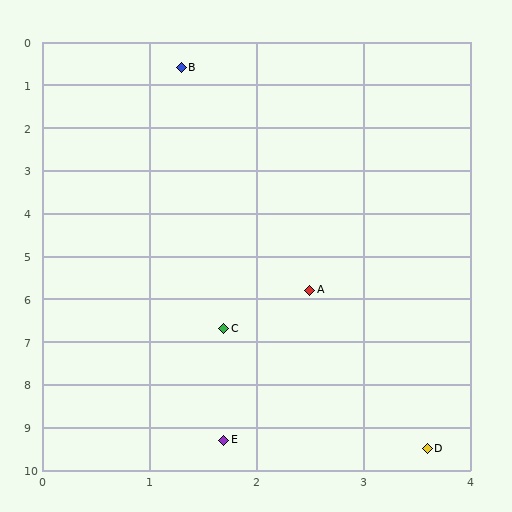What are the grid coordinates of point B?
Point B is at approximately (1.3, 0.6).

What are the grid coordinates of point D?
Point D is at approximately (3.6, 9.5).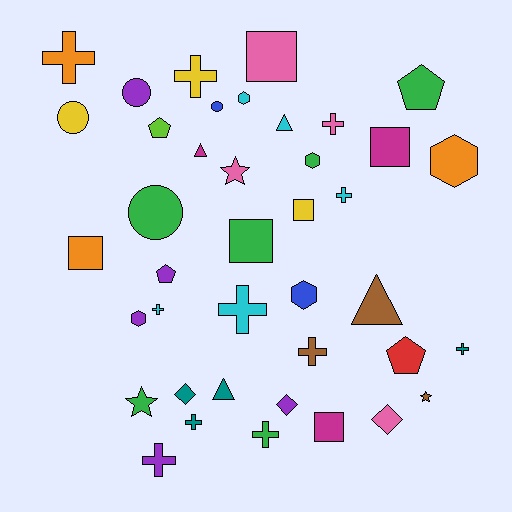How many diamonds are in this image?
There are 3 diamonds.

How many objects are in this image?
There are 40 objects.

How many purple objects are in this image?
There are 5 purple objects.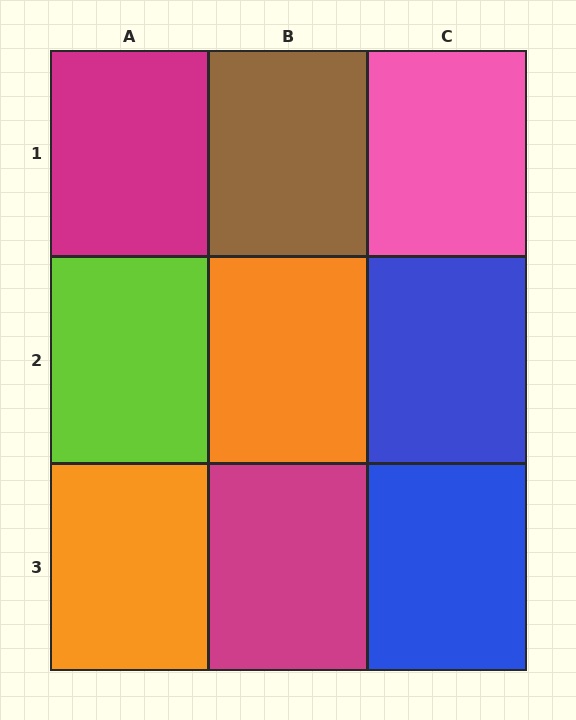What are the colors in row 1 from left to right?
Magenta, brown, pink.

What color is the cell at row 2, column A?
Lime.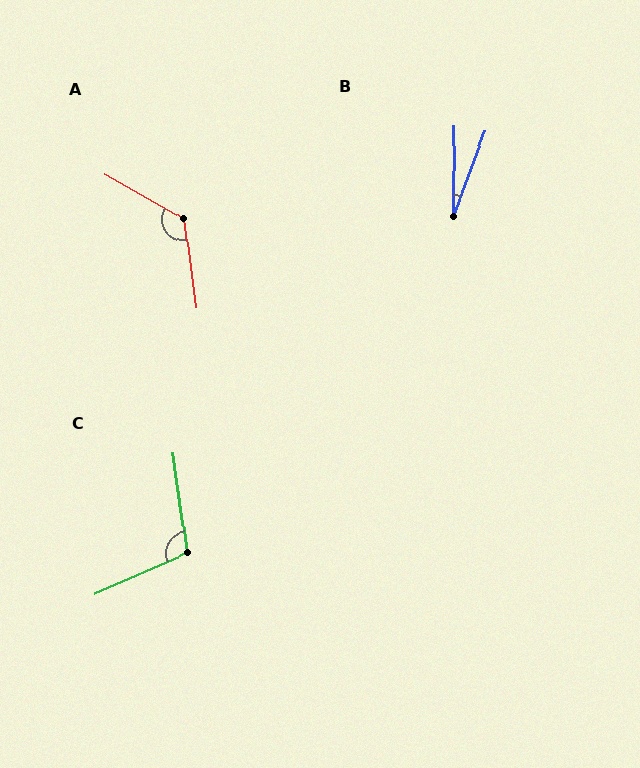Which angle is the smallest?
B, at approximately 20 degrees.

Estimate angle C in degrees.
Approximately 106 degrees.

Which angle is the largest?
A, at approximately 127 degrees.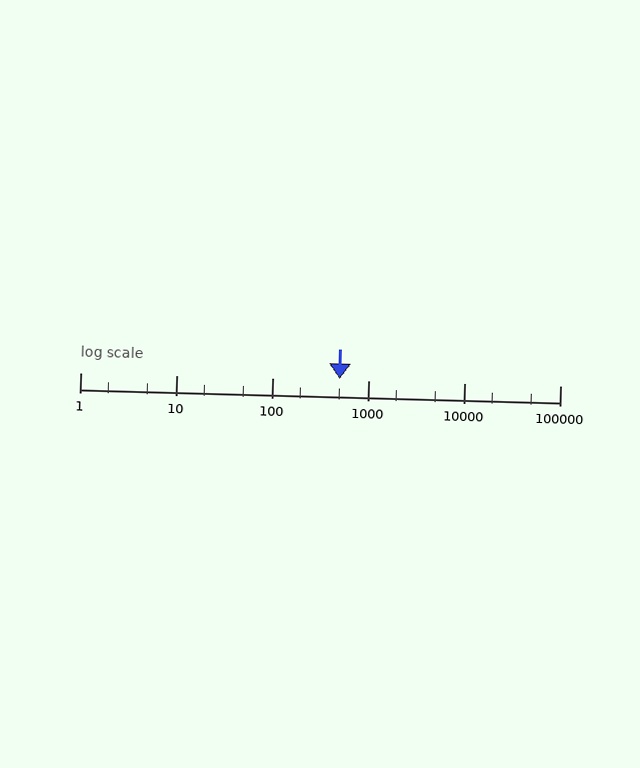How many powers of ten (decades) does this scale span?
The scale spans 5 decades, from 1 to 100000.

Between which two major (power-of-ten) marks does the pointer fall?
The pointer is between 100 and 1000.